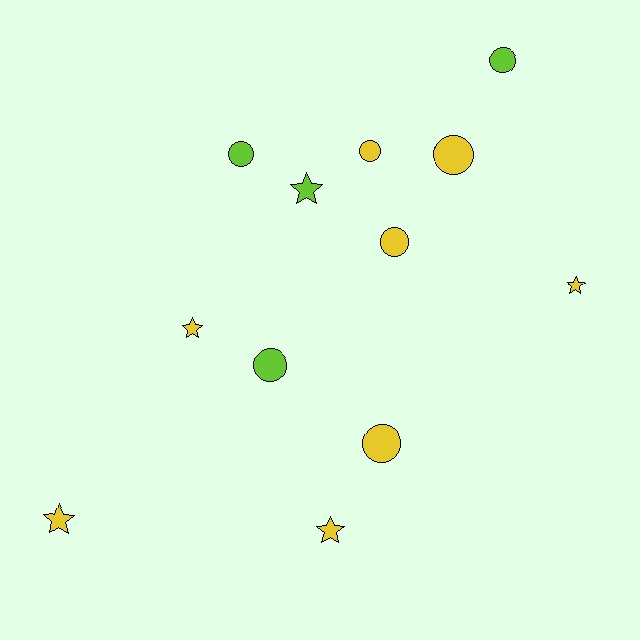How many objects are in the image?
There are 12 objects.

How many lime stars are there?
There is 1 lime star.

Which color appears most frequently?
Yellow, with 8 objects.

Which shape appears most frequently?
Circle, with 7 objects.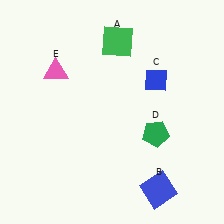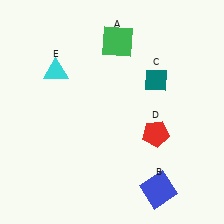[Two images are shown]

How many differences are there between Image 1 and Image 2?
There are 3 differences between the two images.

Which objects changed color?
C changed from blue to teal. D changed from green to red. E changed from pink to cyan.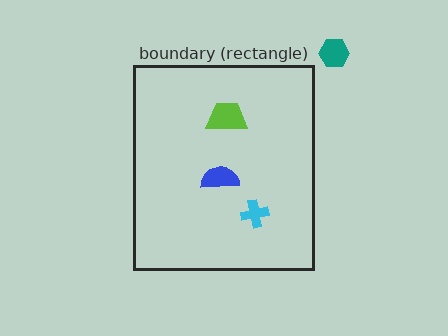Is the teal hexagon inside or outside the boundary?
Outside.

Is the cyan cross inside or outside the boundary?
Inside.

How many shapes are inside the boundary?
3 inside, 1 outside.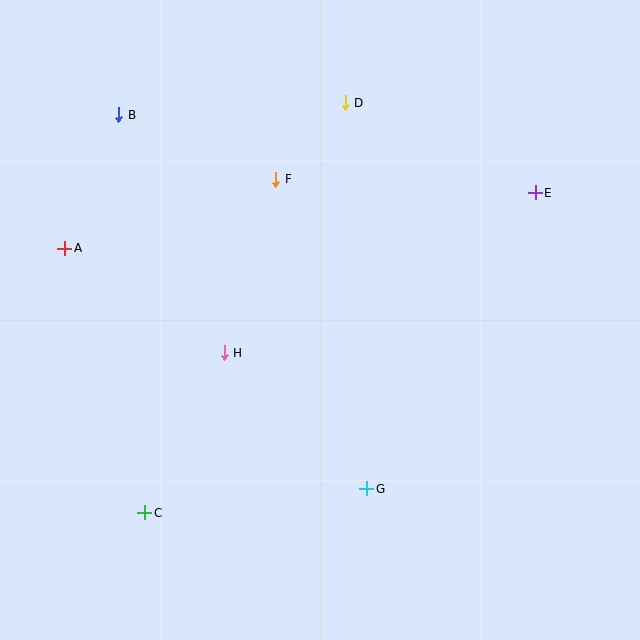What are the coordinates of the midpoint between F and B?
The midpoint between F and B is at (197, 147).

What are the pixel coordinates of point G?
Point G is at (367, 489).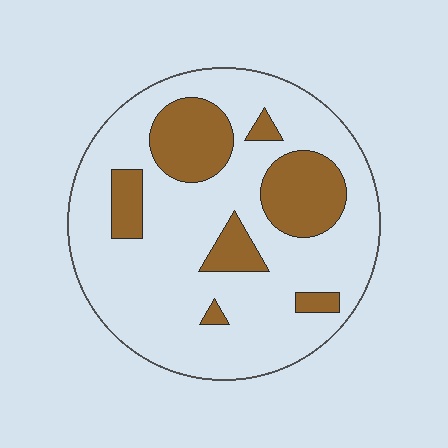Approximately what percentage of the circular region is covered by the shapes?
Approximately 25%.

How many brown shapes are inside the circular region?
7.